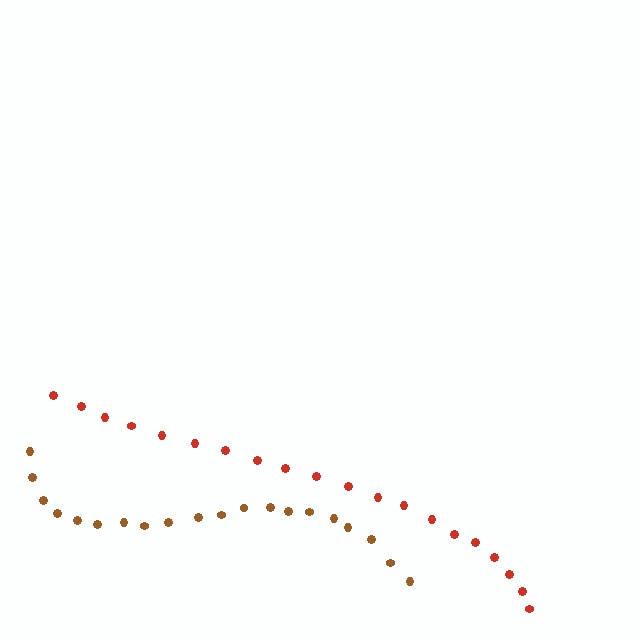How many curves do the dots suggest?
There are 2 distinct paths.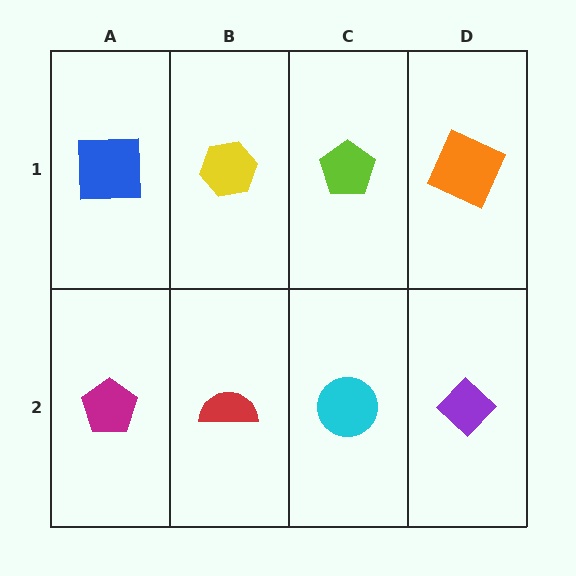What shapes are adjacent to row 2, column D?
An orange square (row 1, column D), a cyan circle (row 2, column C).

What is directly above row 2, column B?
A yellow hexagon.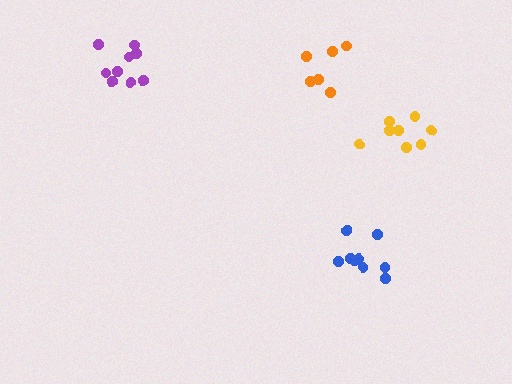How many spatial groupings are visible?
There are 4 spatial groupings.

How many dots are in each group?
Group 1: 9 dots, Group 2: 6 dots, Group 3: 8 dots, Group 4: 9 dots (32 total).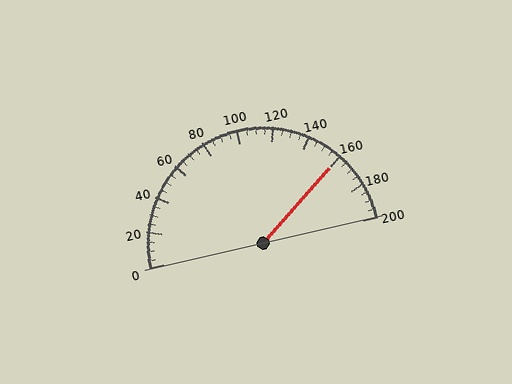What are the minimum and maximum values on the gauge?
The gauge ranges from 0 to 200.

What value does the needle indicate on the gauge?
The needle indicates approximately 160.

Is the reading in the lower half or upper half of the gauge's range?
The reading is in the upper half of the range (0 to 200).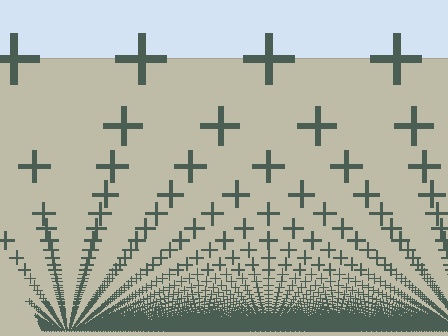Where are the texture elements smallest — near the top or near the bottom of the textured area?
Near the bottom.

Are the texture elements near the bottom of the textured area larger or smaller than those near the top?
Smaller. The gradient is inverted — elements near the bottom are smaller and denser.